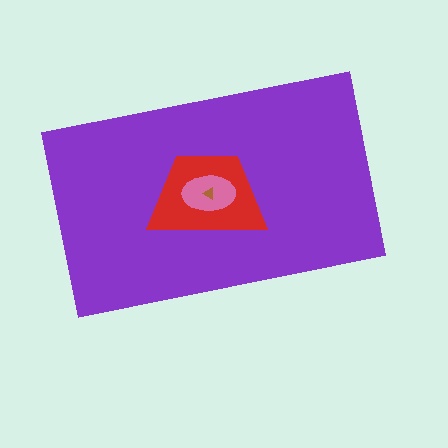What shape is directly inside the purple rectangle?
The red trapezoid.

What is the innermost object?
The brown triangle.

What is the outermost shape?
The purple rectangle.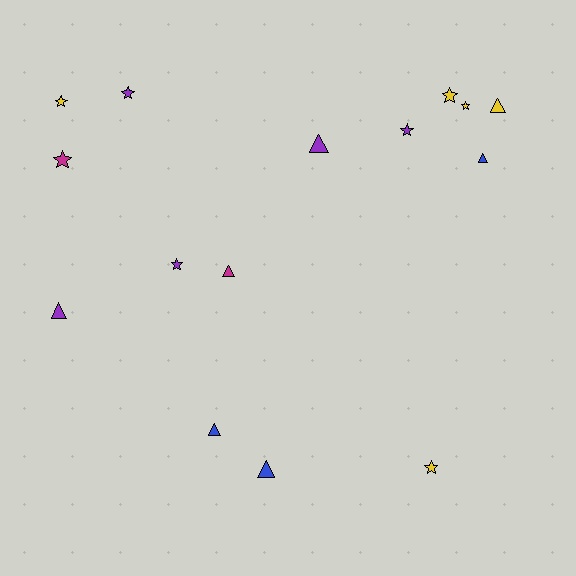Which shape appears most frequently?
Star, with 8 objects.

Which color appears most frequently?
Yellow, with 5 objects.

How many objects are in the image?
There are 15 objects.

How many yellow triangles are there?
There is 1 yellow triangle.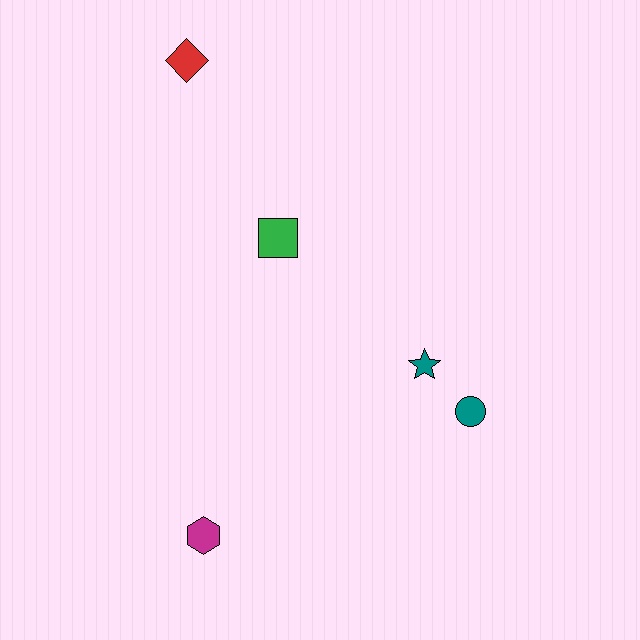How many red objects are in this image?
There is 1 red object.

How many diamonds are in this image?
There is 1 diamond.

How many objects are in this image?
There are 5 objects.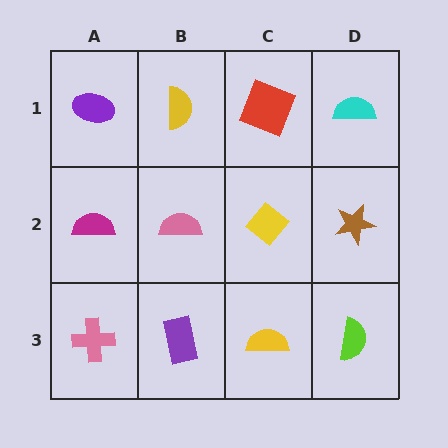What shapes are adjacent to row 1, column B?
A pink semicircle (row 2, column B), a purple ellipse (row 1, column A), a red square (row 1, column C).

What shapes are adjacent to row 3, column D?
A brown star (row 2, column D), a yellow semicircle (row 3, column C).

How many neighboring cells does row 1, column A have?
2.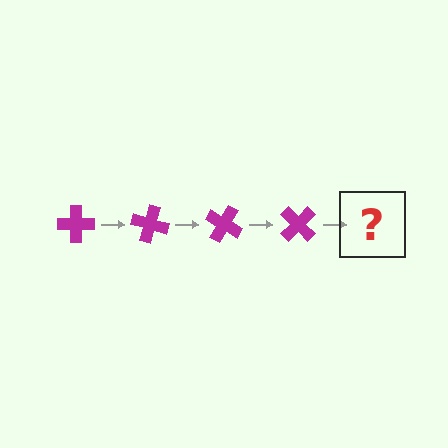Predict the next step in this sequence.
The next step is a magenta cross rotated 60 degrees.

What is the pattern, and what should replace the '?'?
The pattern is that the cross rotates 15 degrees each step. The '?' should be a magenta cross rotated 60 degrees.